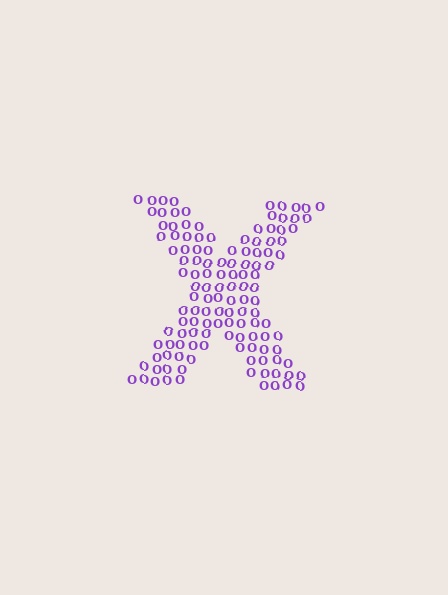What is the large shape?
The large shape is the letter X.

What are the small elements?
The small elements are letter O's.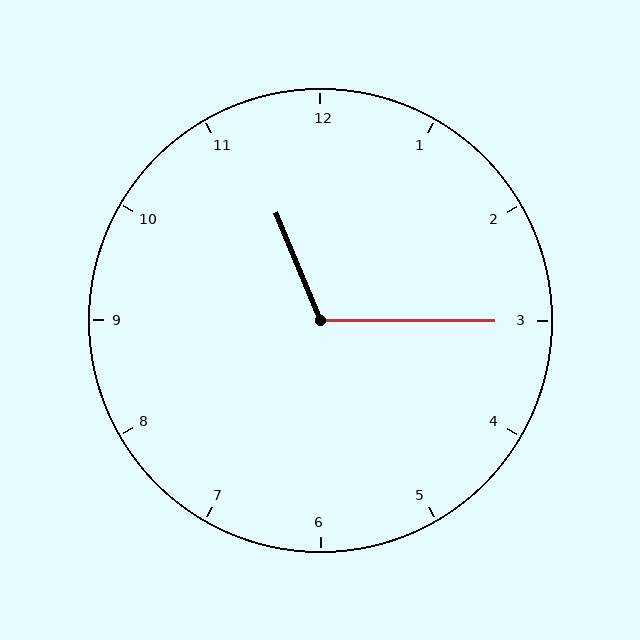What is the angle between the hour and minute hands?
Approximately 112 degrees.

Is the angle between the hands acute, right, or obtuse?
It is obtuse.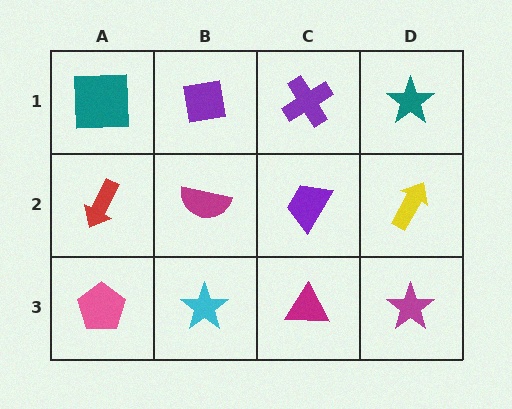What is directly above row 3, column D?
A yellow arrow.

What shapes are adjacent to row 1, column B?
A magenta semicircle (row 2, column B), a teal square (row 1, column A), a purple cross (row 1, column C).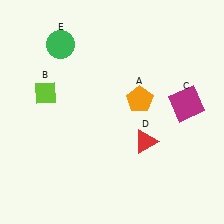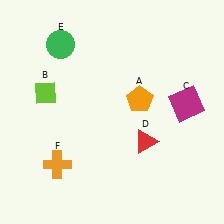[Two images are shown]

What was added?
An orange cross (F) was added in Image 2.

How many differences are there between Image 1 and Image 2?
There is 1 difference between the two images.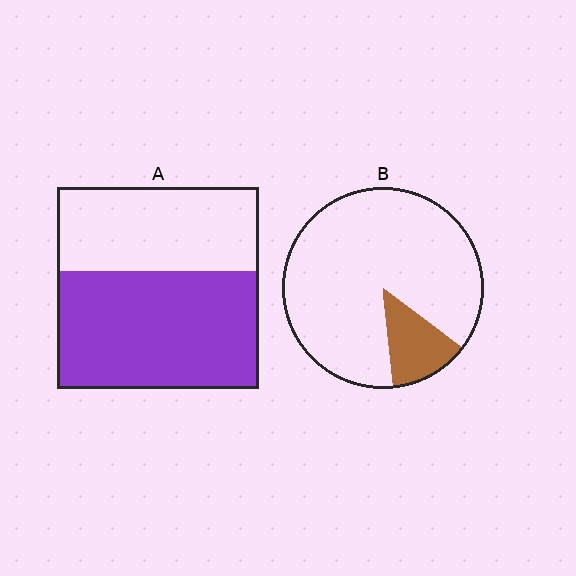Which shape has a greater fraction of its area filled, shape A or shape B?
Shape A.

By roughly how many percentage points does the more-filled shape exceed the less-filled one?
By roughly 45 percentage points (A over B).